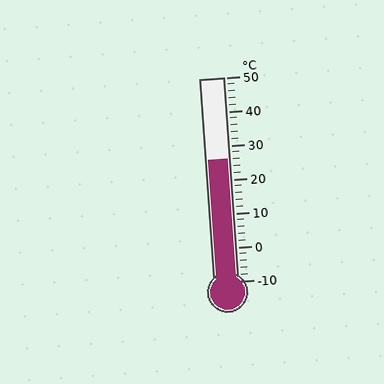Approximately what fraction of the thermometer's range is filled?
The thermometer is filled to approximately 60% of its range.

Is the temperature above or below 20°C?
The temperature is above 20°C.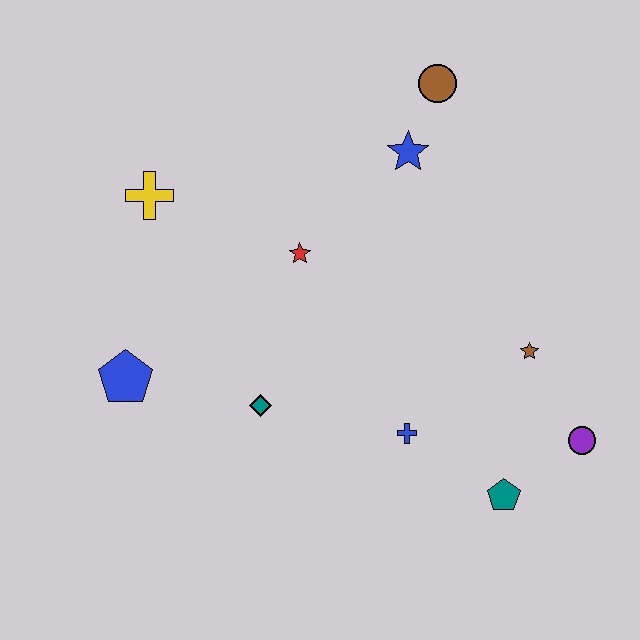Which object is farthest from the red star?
The purple circle is farthest from the red star.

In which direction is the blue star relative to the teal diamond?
The blue star is above the teal diamond.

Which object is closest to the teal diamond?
The blue pentagon is closest to the teal diamond.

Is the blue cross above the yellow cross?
No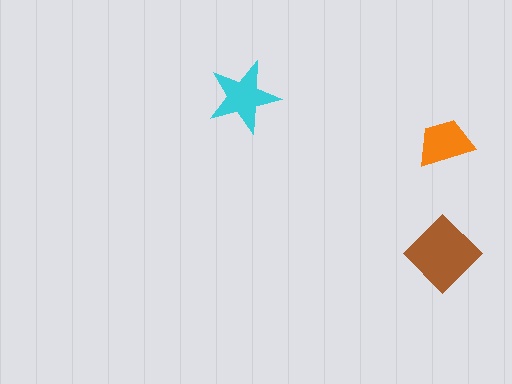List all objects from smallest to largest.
The orange trapezoid, the cyan star, the brown diamond.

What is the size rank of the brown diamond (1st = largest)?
1st.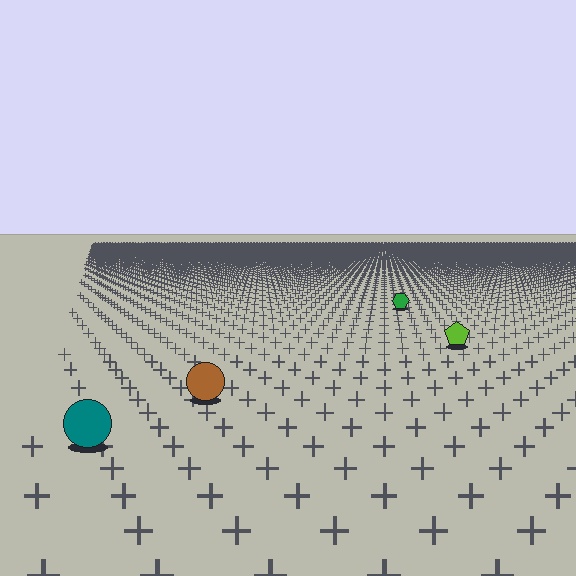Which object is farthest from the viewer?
The green hexagon is farthest from the viewer. It appears smaller and the ground texture around it is denser.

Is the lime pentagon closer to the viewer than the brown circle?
No. The brown circle is closer — you can tell from the texture gradient: the ground texture is coarser near it.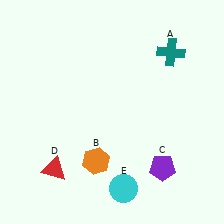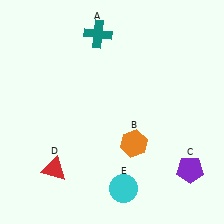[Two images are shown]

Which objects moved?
The objects that moved are: the teal cross (A), the orange hexagon (B), the purple pentagon (C).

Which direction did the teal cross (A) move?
The teal cross (A) moved left.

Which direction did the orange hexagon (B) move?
The orange hexagon (B) moved right.